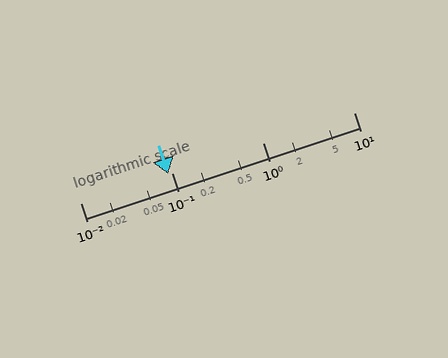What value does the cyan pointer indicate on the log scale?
The pointer indicates approximately 0.091.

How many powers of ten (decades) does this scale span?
The scale spans 3 decades, from 0.01 to 10.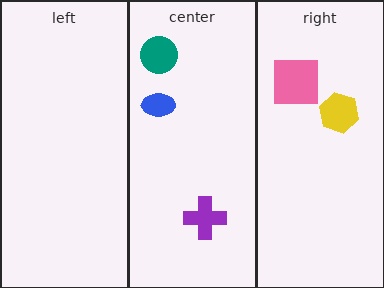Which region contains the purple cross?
The center region.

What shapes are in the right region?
The pink square, the yellow hexagon.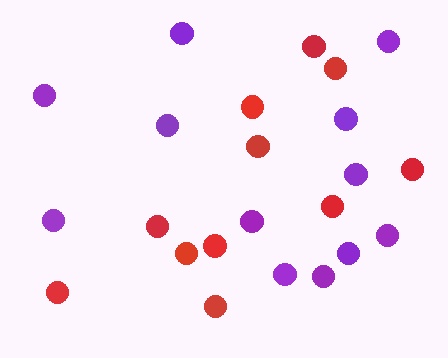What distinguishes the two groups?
There are 2 groups: one group of purple circles (12) and one group of red circles (11).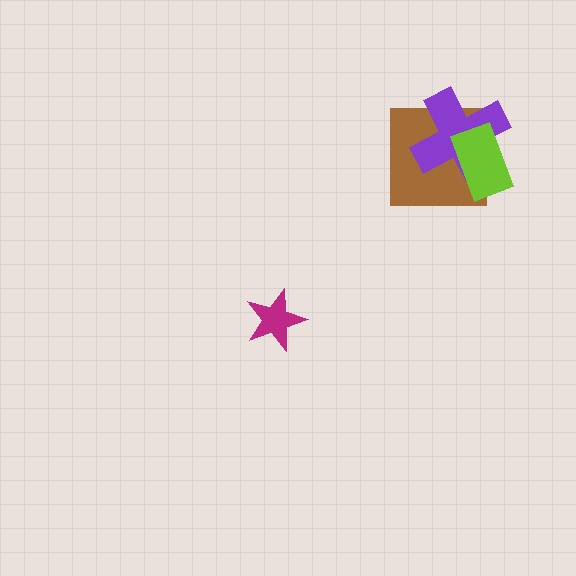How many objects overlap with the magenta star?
0 objects overlap with the magenta star.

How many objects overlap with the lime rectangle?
2 objects overlap with the lime rectangle.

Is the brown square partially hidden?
Yes, it is partially covered by another shape.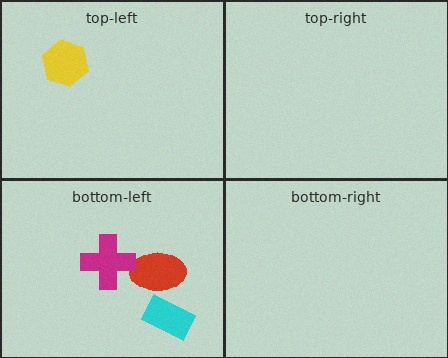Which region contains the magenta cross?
The bottom-left region.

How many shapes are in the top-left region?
1.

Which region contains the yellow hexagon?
The top-left region.